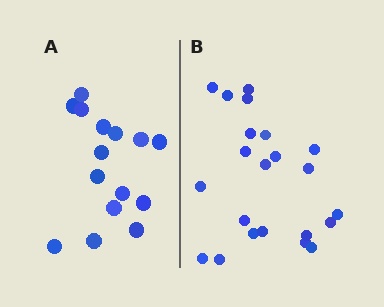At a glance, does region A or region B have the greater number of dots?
Region B (the right region) has more dots.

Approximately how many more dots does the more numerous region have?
Region B has roughly 8 or so more dots than region A.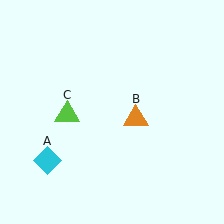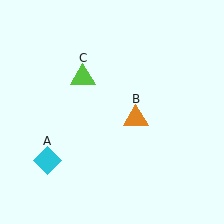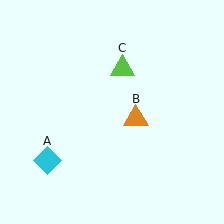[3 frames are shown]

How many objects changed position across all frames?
1 object changed position: lime triangle (object C).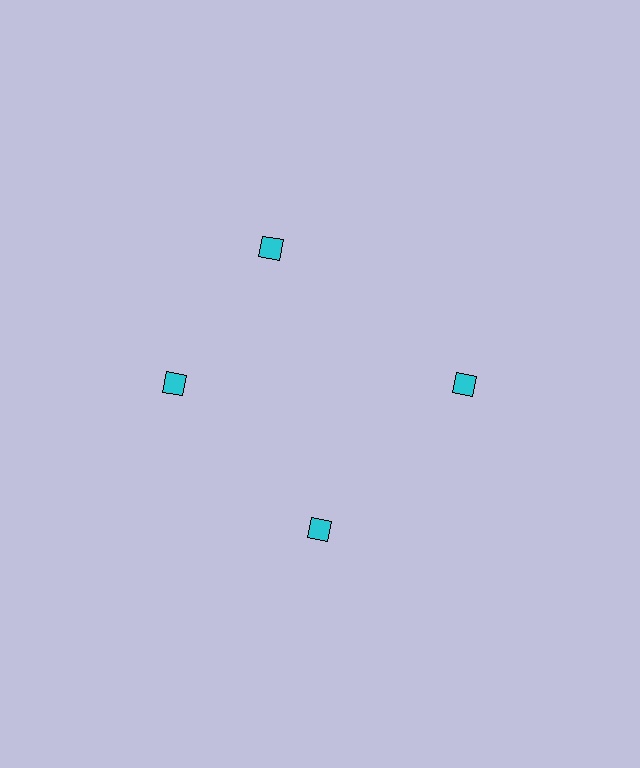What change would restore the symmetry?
The symmetry would be restored by rotating it back into even spacing with its neighbors so that all 4 squares sit at equal angles and equal distance from the center.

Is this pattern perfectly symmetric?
No. The 4 cyan squares are arranged in a ring, but one element near the 12 o'clock position is rotated out of alignment along the ring, breaking the 4-fold rotational symmetry.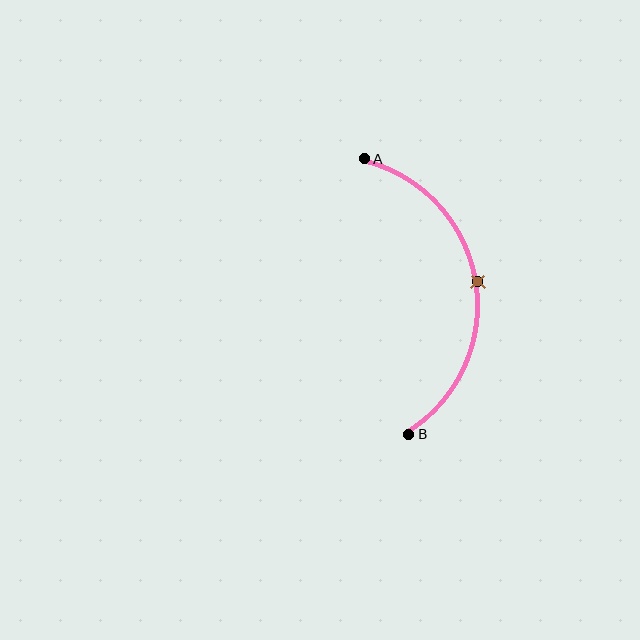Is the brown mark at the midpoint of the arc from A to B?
Yes. The brown mark lies on the arc at equal arc-length from both A and B — it is the arc midpoint.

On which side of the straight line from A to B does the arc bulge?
The arc bulges to the right of the straight line connecting A and B.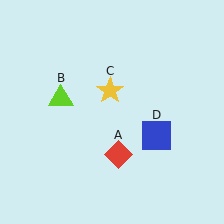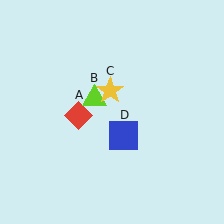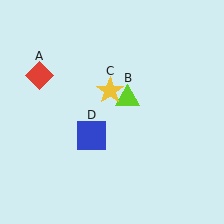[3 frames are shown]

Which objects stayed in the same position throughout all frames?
Yellow star (object C) remained stationary.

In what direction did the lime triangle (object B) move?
The lime triangle (object B) moved right.